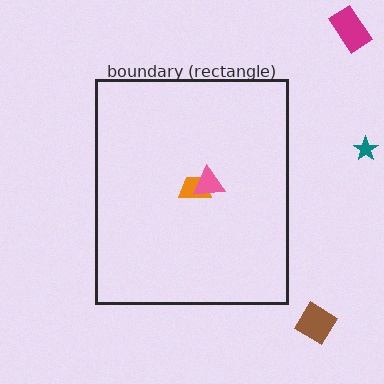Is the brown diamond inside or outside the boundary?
Outside.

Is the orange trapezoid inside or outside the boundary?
Inside.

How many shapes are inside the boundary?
2 inside, 3 outside.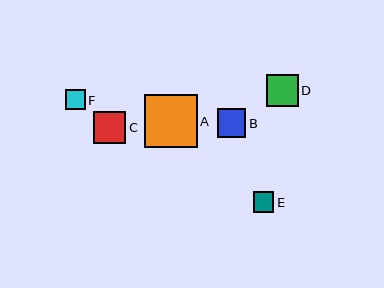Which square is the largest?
Square A is the largest with a size of approximately 53 pixels.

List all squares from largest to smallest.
From largest to smallest: A, C, D, B, E, F.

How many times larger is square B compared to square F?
Square B is approximately 1.5 times the size of square F.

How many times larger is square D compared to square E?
Square D is approximately 1.5 times the size of square E.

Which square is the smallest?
Square F is the smallest with a size of approximately 20 pixels.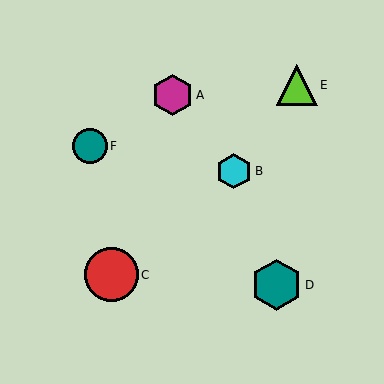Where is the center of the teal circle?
The center of the teal circle is at (90, 146).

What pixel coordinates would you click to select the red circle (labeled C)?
Click at (111, 275) to select the red circle C.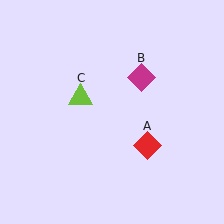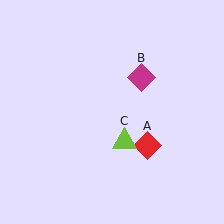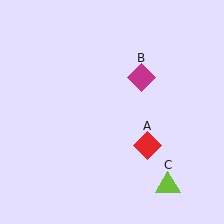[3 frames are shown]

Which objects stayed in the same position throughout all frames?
Red diamond (object A) and magenta diamond (object B) remained stationary.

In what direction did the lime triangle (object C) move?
The lime triangle (object C) moved down and to the right.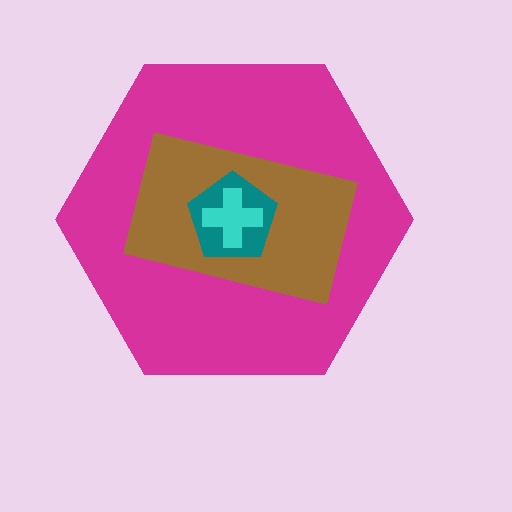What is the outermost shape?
The magenta hexagon.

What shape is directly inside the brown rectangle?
The teal pentagon.